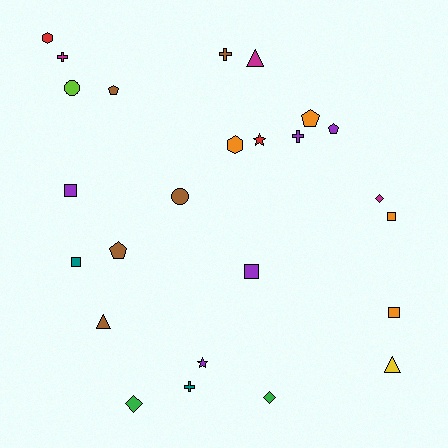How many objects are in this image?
There are 25 objects.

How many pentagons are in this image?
There are 4 pentagons.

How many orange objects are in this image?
There are 4 orange objects.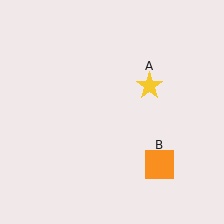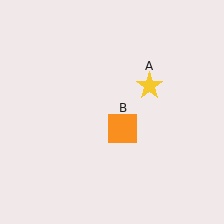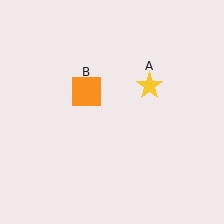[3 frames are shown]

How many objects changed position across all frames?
1 object changed position: orange square (object B).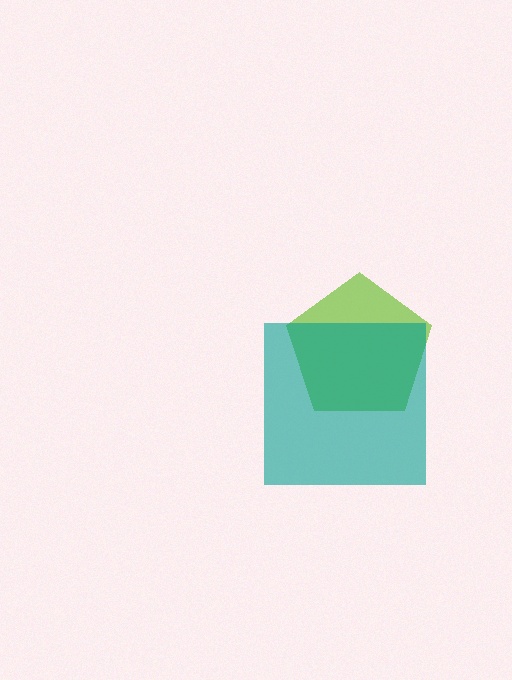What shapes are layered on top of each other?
The layered shapes are: a lime pentagon, a teal square.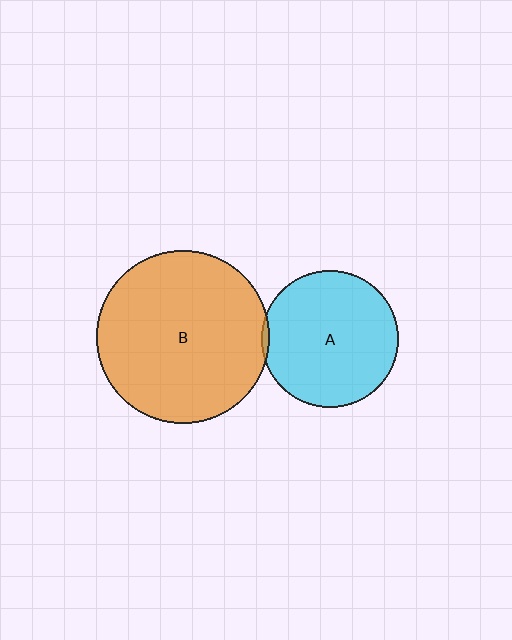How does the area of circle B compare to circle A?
Approximately 1.6 times.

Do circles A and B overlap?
Yes.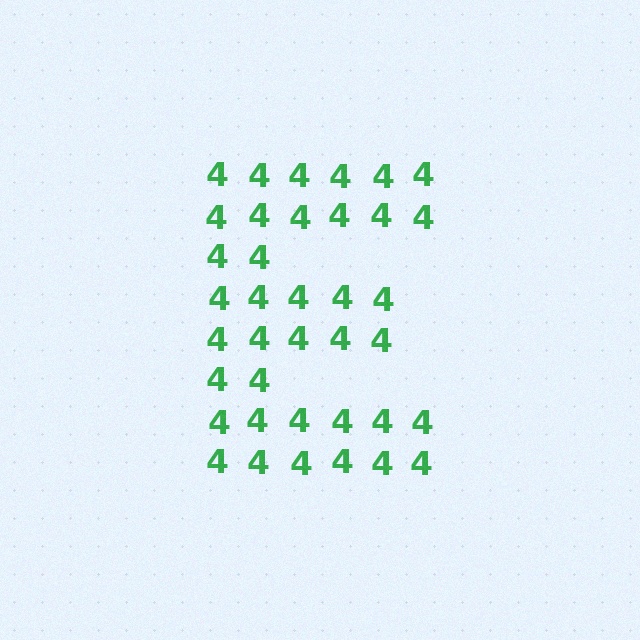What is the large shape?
The large shape is the letter E.